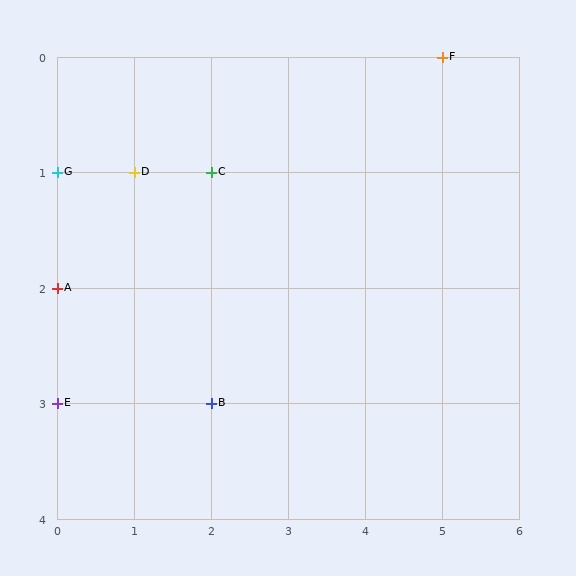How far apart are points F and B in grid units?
Points F and B are 3 columns and 3 rows apart (about 4.2 grid units diagonally).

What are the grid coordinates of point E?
Point E is at grid coordinates (0, 3).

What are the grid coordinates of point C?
Point C is at grid coordinates (2, 1).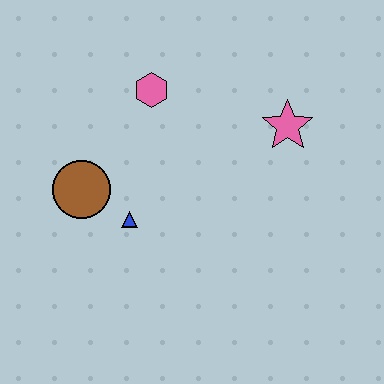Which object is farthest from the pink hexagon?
The pink star is farthest from the pink hexagon.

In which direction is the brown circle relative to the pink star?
The brown circle is to the left of the pink star.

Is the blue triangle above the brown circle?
No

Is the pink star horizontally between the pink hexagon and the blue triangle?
No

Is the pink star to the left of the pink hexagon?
No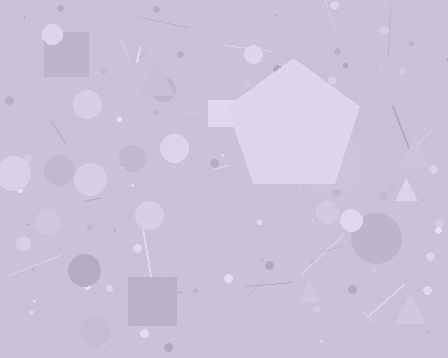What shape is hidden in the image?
A pentagon is hidden in the image.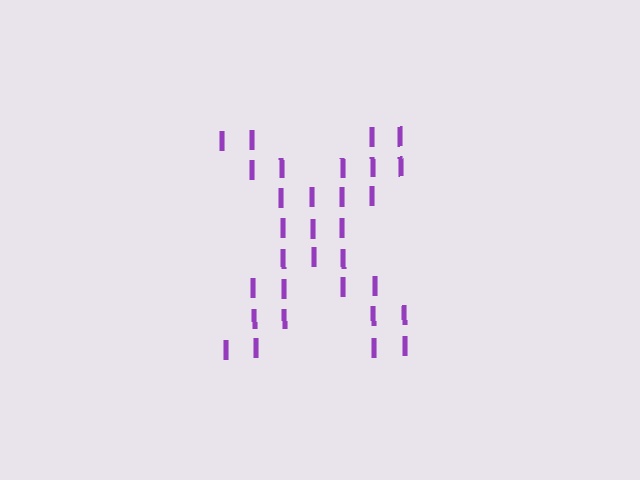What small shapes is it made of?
It is made of small letter I's.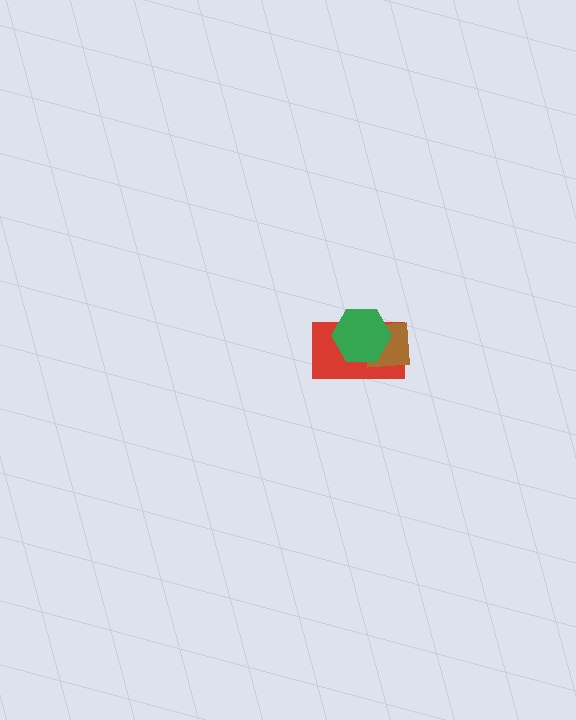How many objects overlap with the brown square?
2 objects overlap with the brown square.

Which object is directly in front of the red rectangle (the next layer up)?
The brown square is directly in front of the red rectangle.